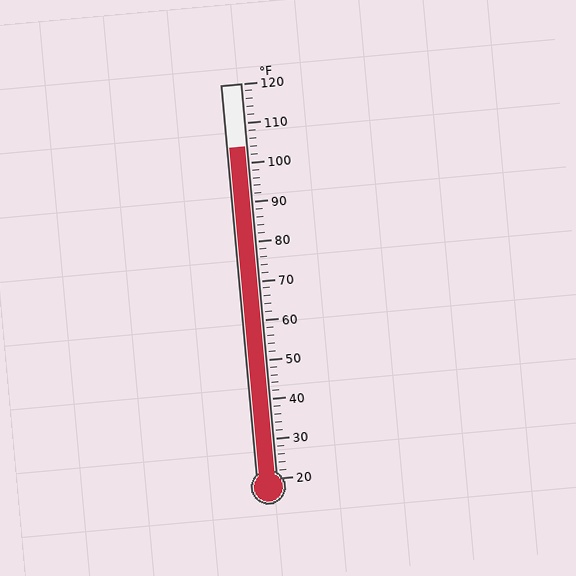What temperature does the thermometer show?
The thermometer shows approximately 104°F.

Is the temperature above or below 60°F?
The temperature is above 60°F.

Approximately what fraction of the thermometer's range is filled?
The thermometer is filled to approximately 85% of its range.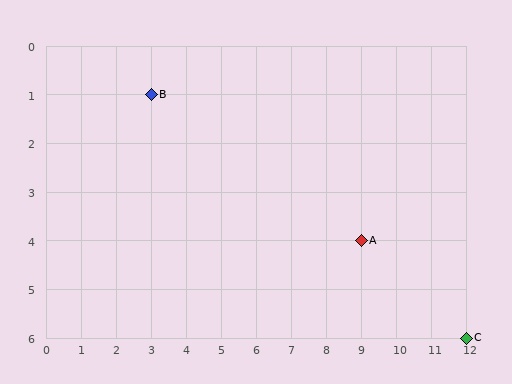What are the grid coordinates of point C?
Point C is at grid coordinates (12, 6).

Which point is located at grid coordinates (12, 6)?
Point C is at (12, 6).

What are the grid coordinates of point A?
Point A is at grid coordinates (9, 4).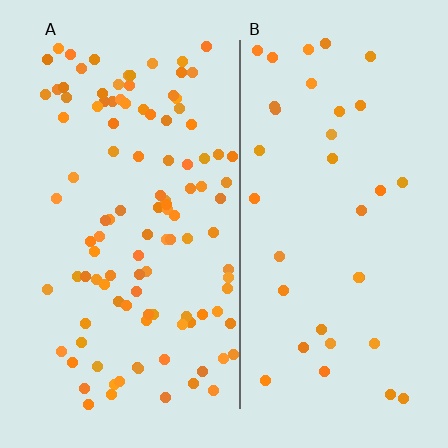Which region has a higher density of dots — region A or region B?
A (the left).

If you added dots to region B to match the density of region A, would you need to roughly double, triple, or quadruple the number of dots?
Approximately triple.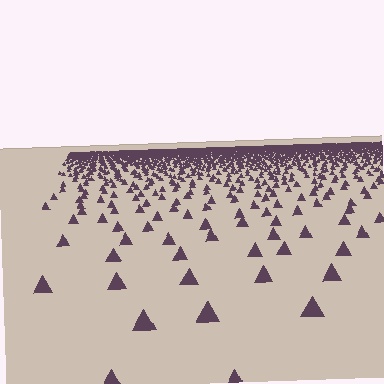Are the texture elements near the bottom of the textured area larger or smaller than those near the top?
Larger. Near the bottom, elements are closer to the viewer and appear at a bigger on-screen size.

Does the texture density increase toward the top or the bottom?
Density increases toward the top.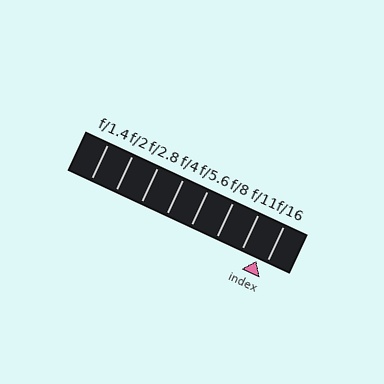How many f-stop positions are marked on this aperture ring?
There are 8 f-stop positions marked.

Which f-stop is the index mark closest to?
The index mark is closest to f/16.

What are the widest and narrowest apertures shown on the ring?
The widest aperture shown is f/1.4 and the narrowest is f/16.